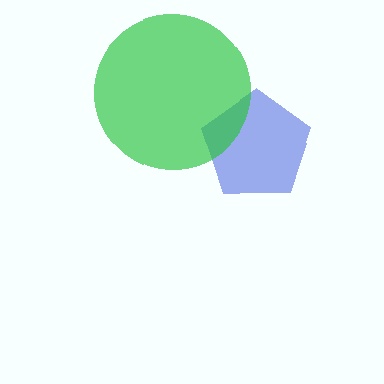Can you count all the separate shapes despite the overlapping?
Yes, there are 2 separate shapes.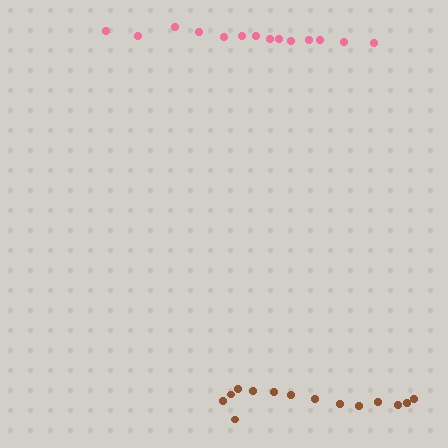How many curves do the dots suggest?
There are 2 distinct paths.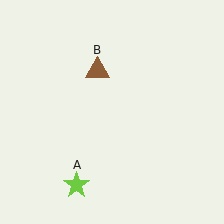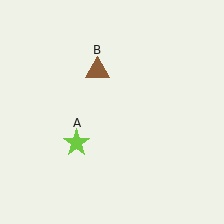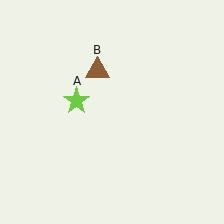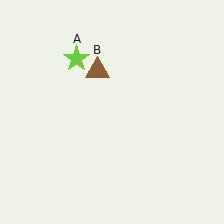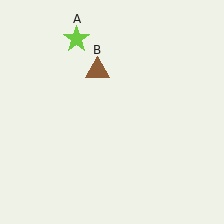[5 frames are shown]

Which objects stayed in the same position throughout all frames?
Brown triangle (object B) remained stationary.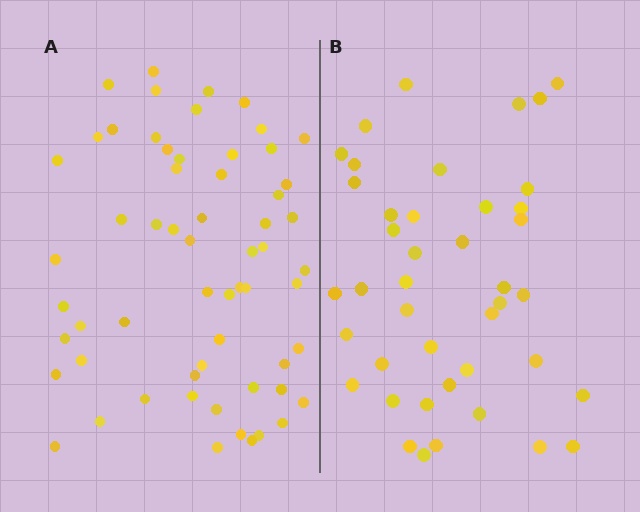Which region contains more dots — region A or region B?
Region A (the left region) has more dots.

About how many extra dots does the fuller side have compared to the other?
Region A has approximately 20 more dots than region B.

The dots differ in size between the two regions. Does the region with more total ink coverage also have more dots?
No. Region B has more total ink coverage because its dots are larger, but region A actually contains more individual dots. Total area can be misleading — the number of items is what matters here.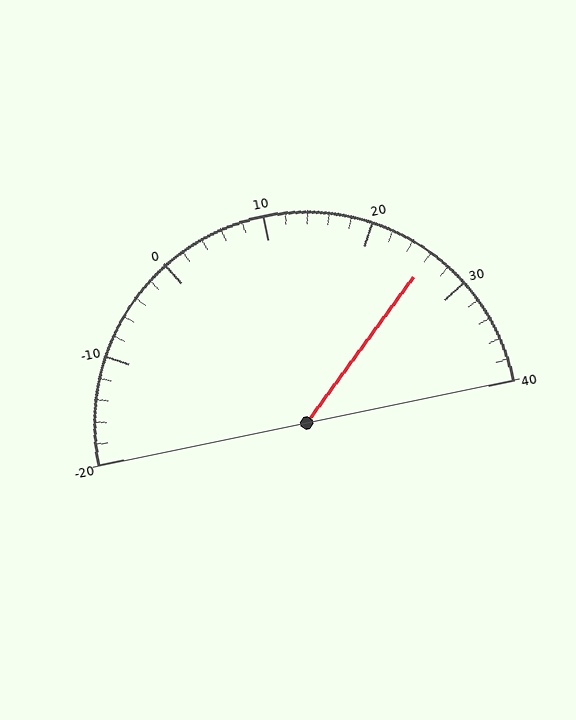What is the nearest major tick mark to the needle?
The nearest major tick mark is 30.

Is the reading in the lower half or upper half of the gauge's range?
The reading is in the upper half of the range (-20 to 40).